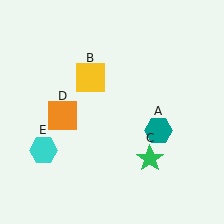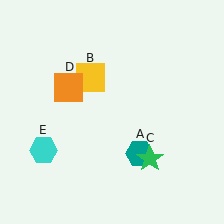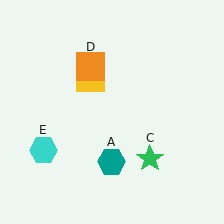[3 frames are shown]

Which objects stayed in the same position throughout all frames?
Yellow square (object B) and green star (object C) and cyan hexagon (object E) remained stationary.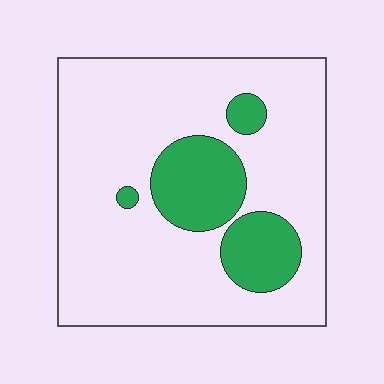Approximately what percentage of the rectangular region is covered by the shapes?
Approximately 20%.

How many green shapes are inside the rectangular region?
4.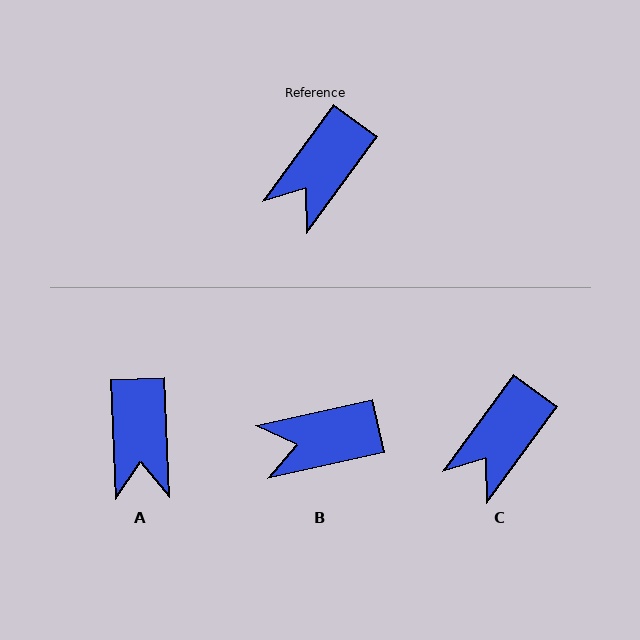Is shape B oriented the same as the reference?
No, it is off by about 41 degrees.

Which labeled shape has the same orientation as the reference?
C.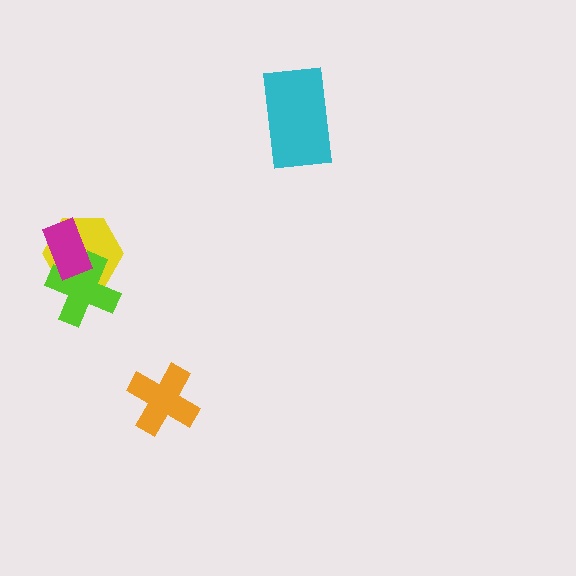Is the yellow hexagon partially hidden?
Yes, it is partially covered by another shape.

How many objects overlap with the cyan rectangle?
0 objects overlap with the cyan rectangle.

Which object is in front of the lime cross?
The magenta rectangle is in front of the lime cross.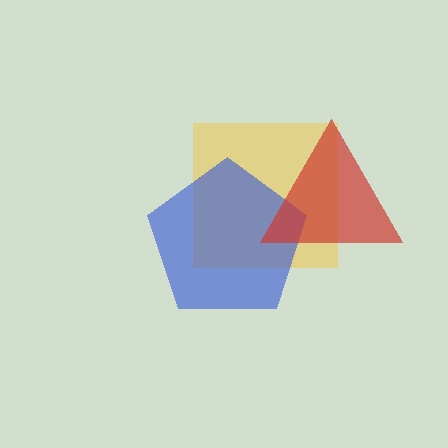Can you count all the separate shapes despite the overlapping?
Yes, there are 3 separate shapes.